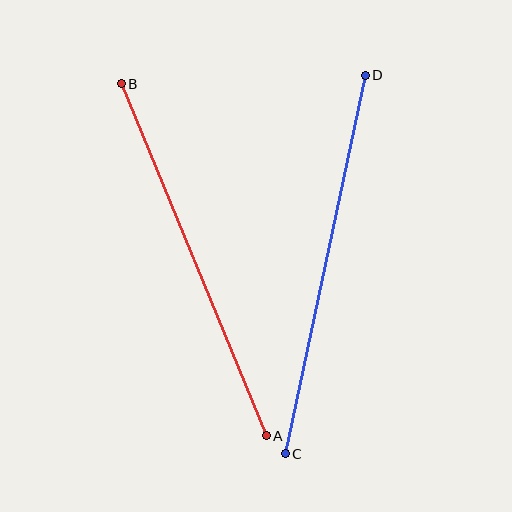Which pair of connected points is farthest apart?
Points C and D are farthest apart.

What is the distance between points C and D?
The distance is approximately 387 pixels.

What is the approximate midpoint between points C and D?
The midpoint is at approximately (325, 265) pixels.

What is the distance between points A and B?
The distance is approximately 380 pixels.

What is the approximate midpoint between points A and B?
The midpoint is at approximately (194, 260) pixels.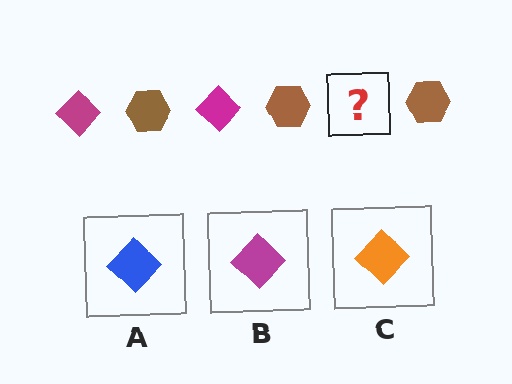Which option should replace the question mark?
Option B.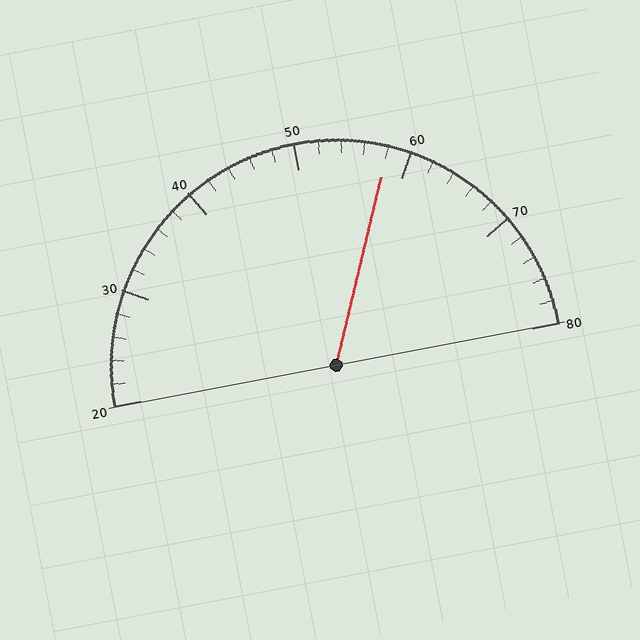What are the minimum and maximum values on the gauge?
The gauge ranges from 20 to 80.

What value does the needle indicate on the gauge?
The needle indicates approximately 58.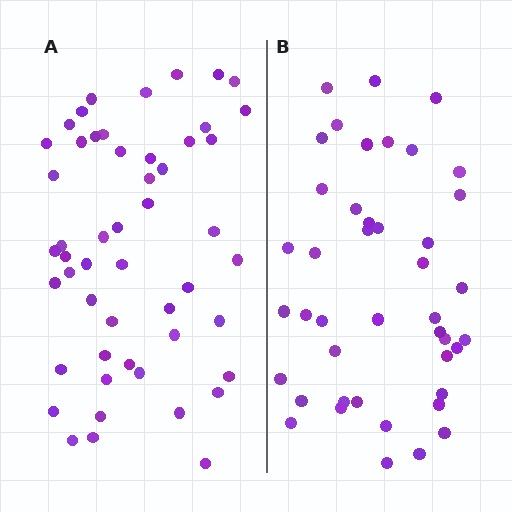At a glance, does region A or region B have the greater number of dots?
Region A (the left region) has more dots.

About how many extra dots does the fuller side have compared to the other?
Region A has roughly 8 or so more dots than region B.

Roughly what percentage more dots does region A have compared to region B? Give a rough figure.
About 20% more.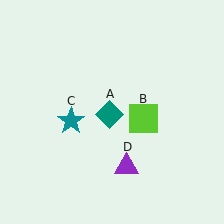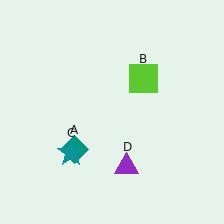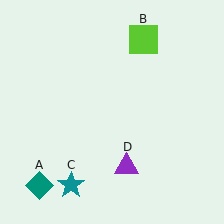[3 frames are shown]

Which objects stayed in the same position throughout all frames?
Purple triangle (object D) remained stationary.